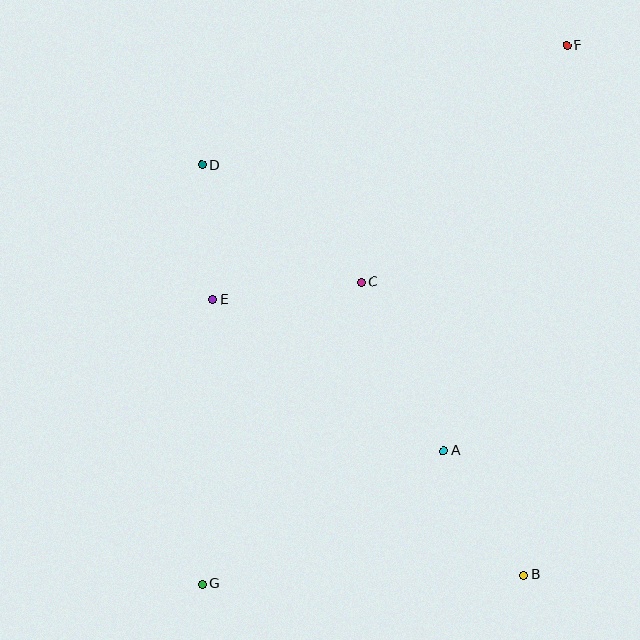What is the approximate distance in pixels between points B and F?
The distance between B and F is approximately 532 pixels.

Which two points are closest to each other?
Points D and E are closest to each other.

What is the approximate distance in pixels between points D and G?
The distance between D and G is approximately 419 pixels.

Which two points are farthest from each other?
Points F and G are farthest from each other.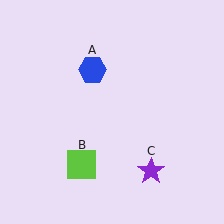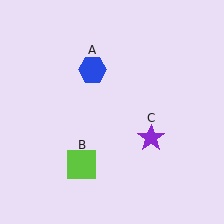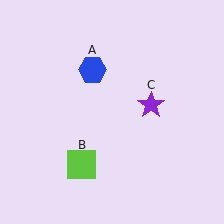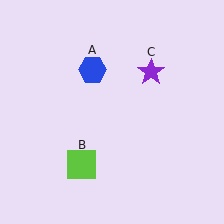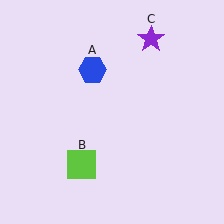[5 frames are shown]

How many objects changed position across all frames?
1 object changed position: purple star (object C).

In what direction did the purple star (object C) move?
The purple star (object C) moved up.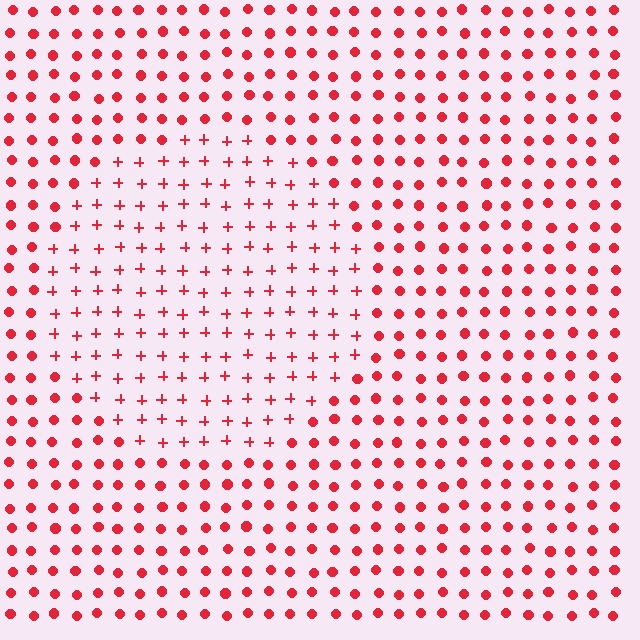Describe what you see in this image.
The image is filled with small red elements arranged in a uniform grid. A circle-shaped region contains plus signs, while the surrounding area contains circles. The boundary is defined purely by the change in element shape.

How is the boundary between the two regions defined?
The boundary is defined by a change in element shape: plus signs inside vs. circles outside. All elements share the same color and spacing.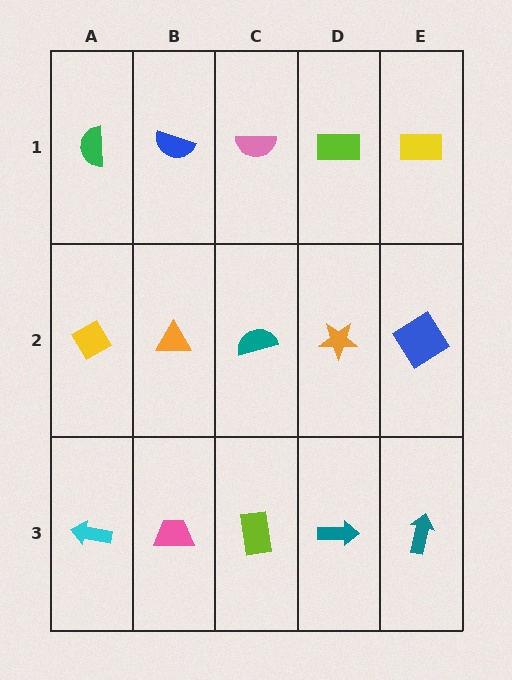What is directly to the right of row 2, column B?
A teal semicircle.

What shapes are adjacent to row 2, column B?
A blue semicircle (row 1, column B), a pink trapezoid (row 3, column B), a yellow diamond (row 2, column A), a teal semicircle (row 2, column C).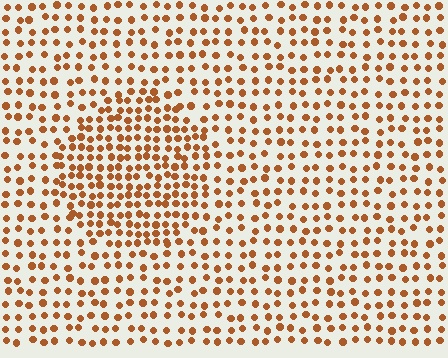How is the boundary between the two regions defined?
The boundary is defined by a change in element density (approximately 1.7x ratio). All elements are the same color, size, and shape.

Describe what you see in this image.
The image contains small brown elements arranged at two different densities. A circle-shaped region is visible where the elements are more densely packed than the surrounding area.